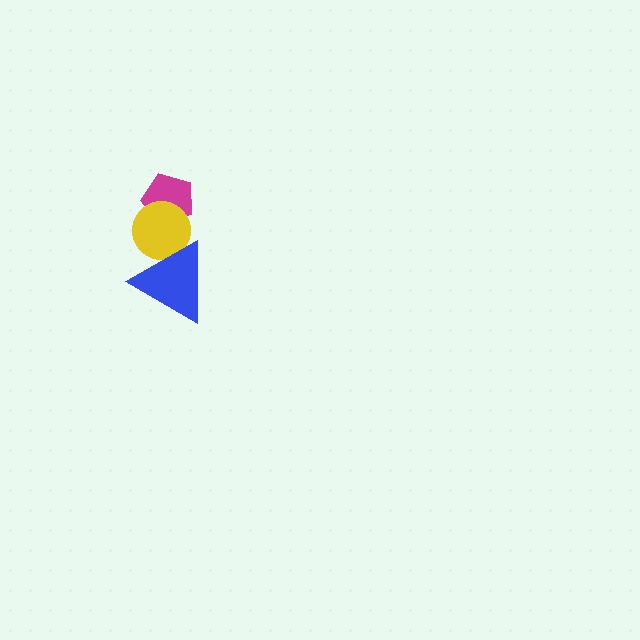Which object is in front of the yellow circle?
The blue triangle is in front of the yellow circle.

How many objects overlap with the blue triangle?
1 object overlaps with the blue triangle.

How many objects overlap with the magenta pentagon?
1 object overlaps with the magenta pentagon.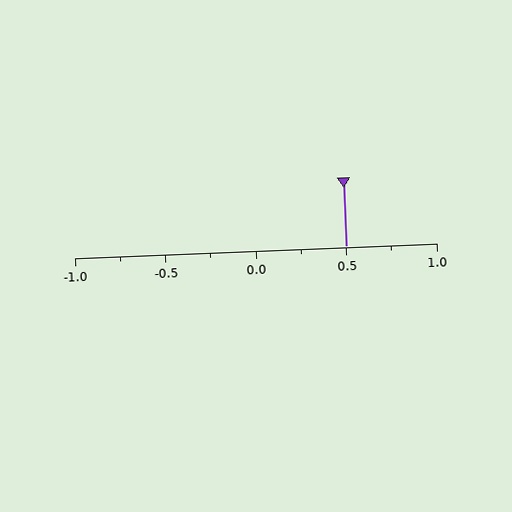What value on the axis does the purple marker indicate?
The marker indicates approximately 0.5.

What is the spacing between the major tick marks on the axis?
The major ticks are spaced 0.5 apart.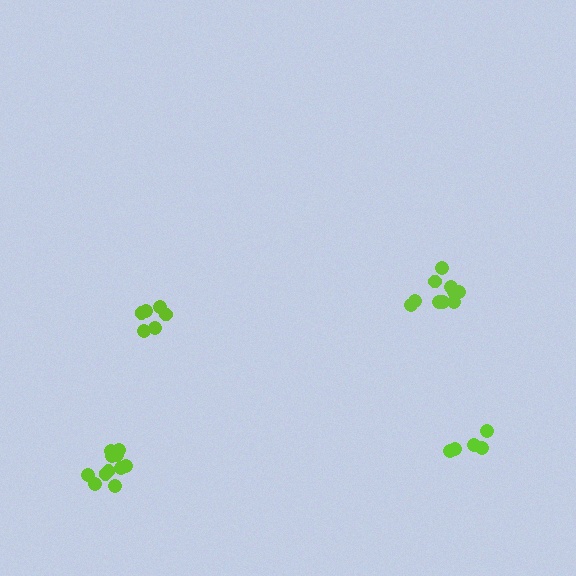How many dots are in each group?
Group 1: 10 dots, Group 2: 5 dots, Group 3: 11 dots, Group 4: 6 dots (32 total).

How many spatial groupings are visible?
There are 4 spatial groupings.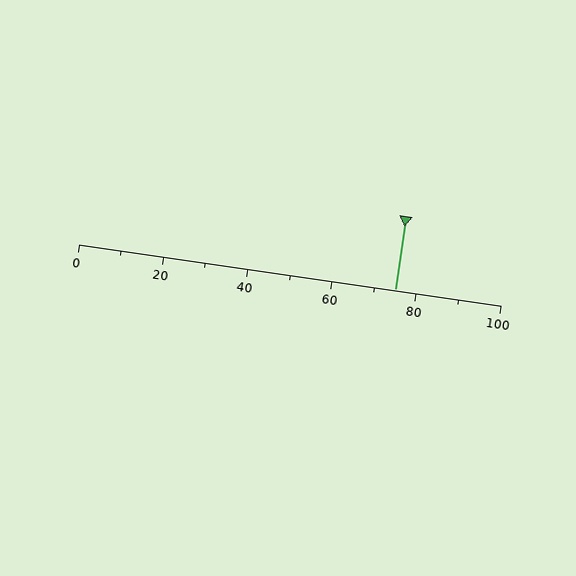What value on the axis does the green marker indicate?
The marker indicates approximately 75.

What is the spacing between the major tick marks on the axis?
The major ticks are spaced 20 apart.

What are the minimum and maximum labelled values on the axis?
The axis runs from 0 to 100.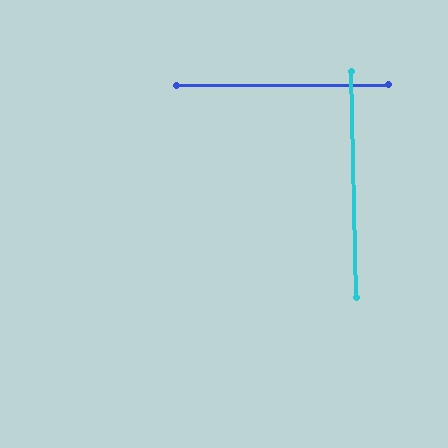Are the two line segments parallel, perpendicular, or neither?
Perpendicular — they meet at approximately 89°.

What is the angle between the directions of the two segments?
Approximately 89 degrees.